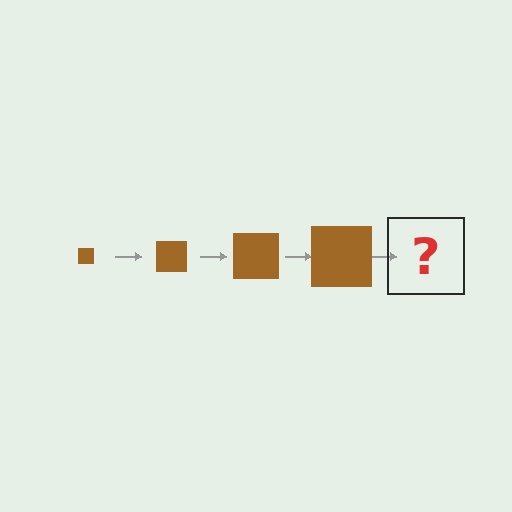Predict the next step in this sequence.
The next step is a brown square, larger than the previous one.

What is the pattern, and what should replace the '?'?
The pattern is that the square gets progressively larger each step. The '?' should be a brown square, larger than the previous one.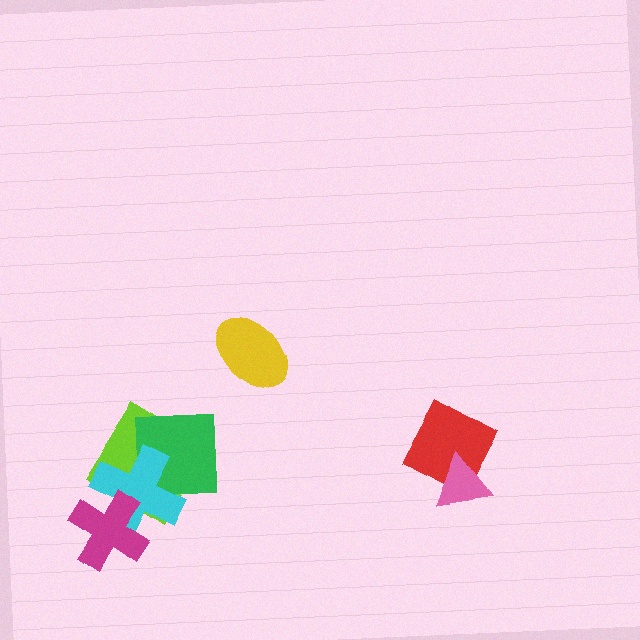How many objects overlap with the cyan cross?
3 objects overlap with the cyan cross.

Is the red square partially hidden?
Yes, it is partially covered by another shape.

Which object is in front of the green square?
The cyan cross is in front of the green square.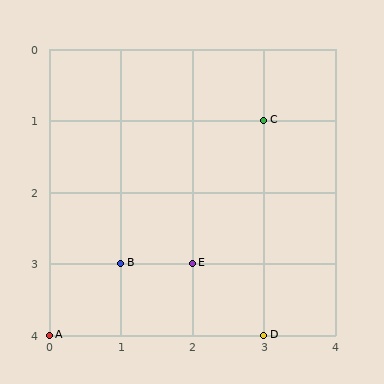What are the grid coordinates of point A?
Point A is at grid coordinates (0, 4).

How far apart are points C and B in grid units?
Points C and B are 2 columns and 2 rows apart (about 2.8 grid units diagonally).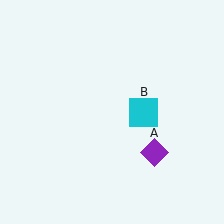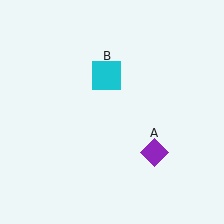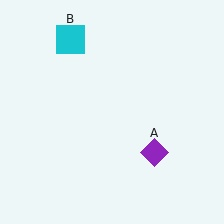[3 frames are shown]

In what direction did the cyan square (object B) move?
The cyan square (object B) moved up and to the left.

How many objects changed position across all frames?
1 object changed position: cyan square (object B).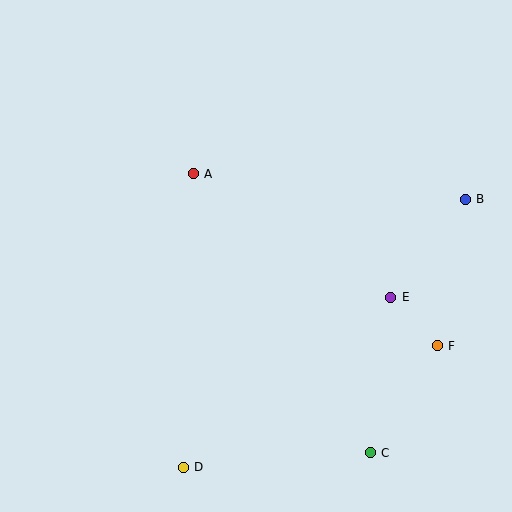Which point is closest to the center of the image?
Point A at (193, 174) is closest to the center.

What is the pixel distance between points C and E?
The distance between C and E is 157 pixels.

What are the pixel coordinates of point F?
Point F is at (437, 346).